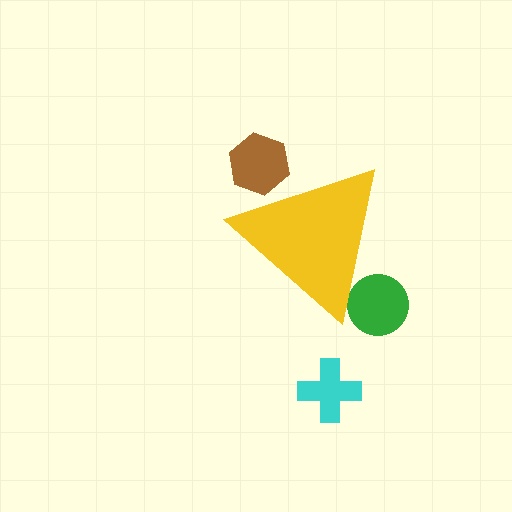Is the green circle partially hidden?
Yes, the green circle is partially hidden behind the yellow triangle.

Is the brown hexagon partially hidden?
Yes, the brown hexagon is partially hidden behind the yellow triangle.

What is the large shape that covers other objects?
A yellow triangle.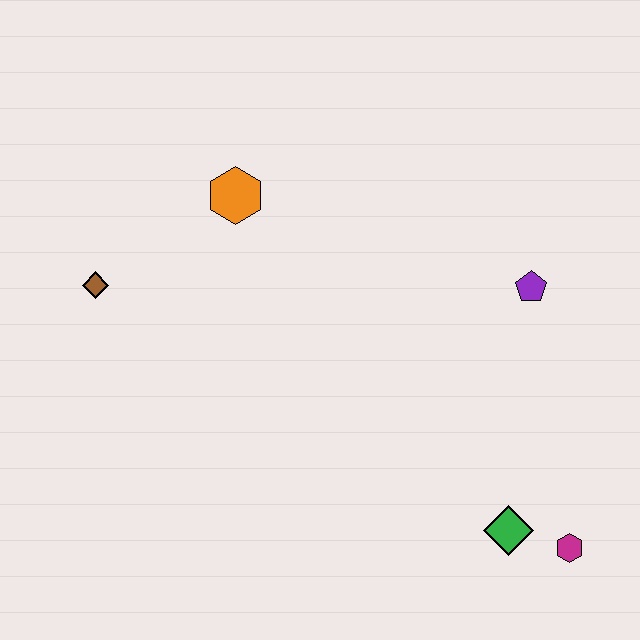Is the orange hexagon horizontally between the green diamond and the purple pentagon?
No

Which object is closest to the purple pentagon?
The green diamond is closest to the purple pentagon.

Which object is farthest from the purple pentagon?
The brown diamond is farthest from the purple pentagon.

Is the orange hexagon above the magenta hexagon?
Yes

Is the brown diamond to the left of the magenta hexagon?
Yes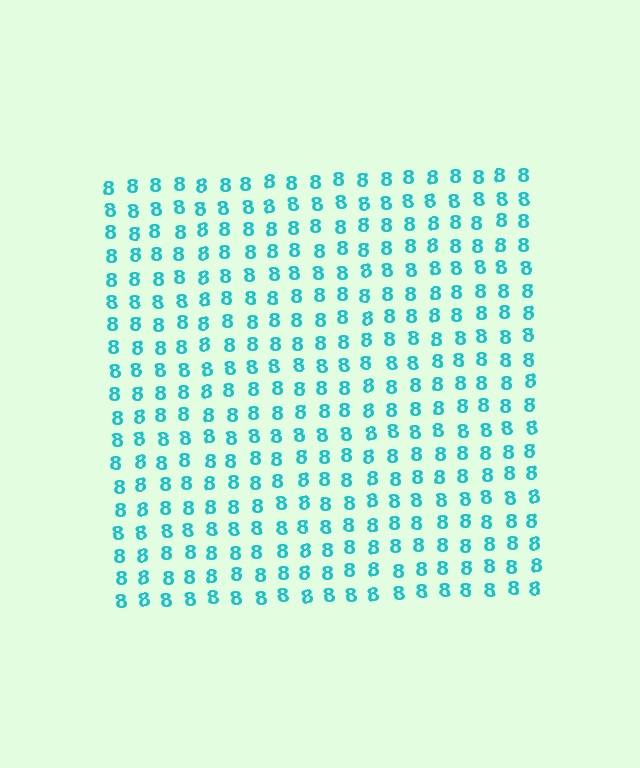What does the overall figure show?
The overall figure shows a square.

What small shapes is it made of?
It is made of small digit 8's.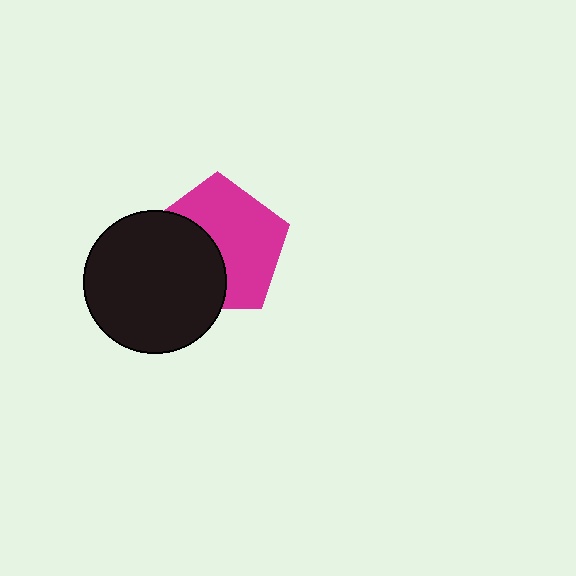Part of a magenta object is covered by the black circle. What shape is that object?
It is a pentagon.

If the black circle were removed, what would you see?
You would see the complete magenta pentagon.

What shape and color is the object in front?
The object in front is a black circle.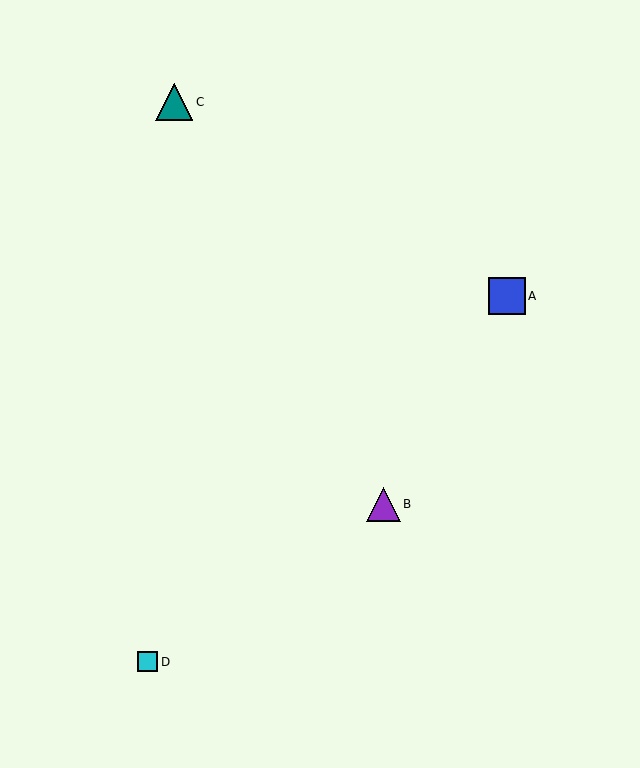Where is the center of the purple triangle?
The center of the purple triangle is at (383, 504).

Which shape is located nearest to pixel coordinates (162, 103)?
The teal triangle (labeled C) at (174, 102) is nearest to that location.